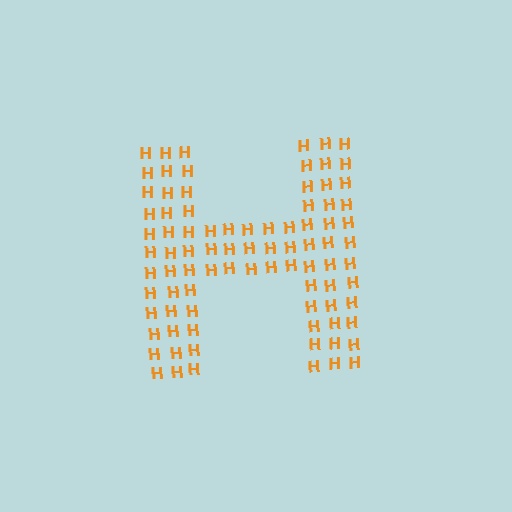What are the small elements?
The small elements are letter H's.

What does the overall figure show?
The overall figure shows the letter H.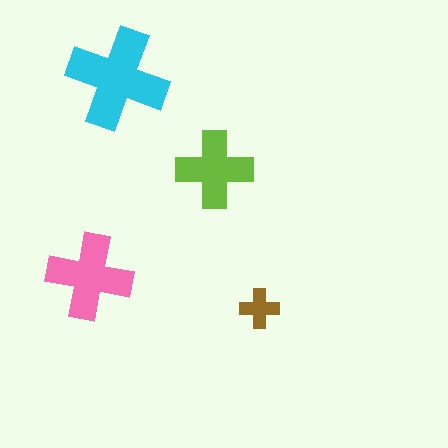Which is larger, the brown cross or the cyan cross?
The cyan one.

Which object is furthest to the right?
The brown cross is rightmost.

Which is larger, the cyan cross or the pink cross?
The cyan one.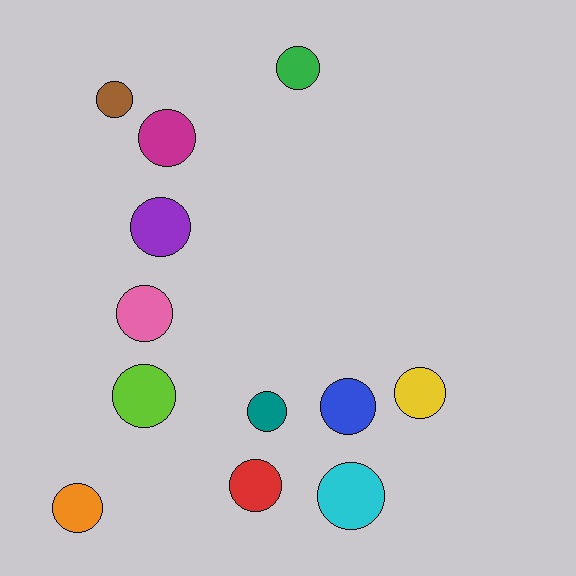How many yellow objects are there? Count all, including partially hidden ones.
There is 1 yellow object.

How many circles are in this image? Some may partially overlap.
There are 12 circles.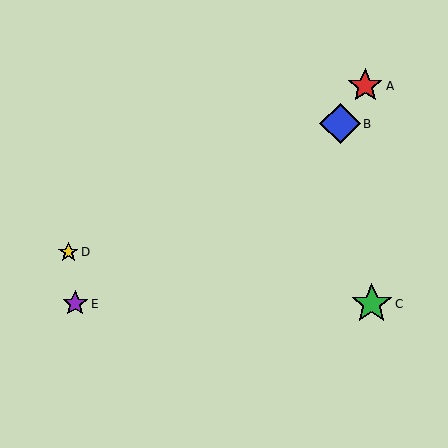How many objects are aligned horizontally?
2 objects (C, E) are aligned horizontally.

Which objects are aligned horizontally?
Objects C, E are aligned horizontally.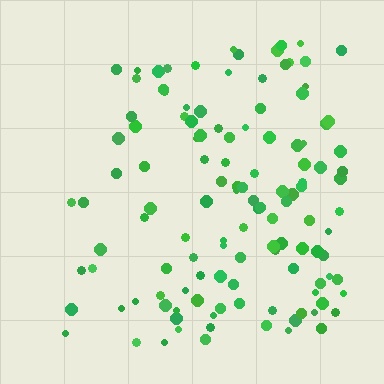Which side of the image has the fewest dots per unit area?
The left.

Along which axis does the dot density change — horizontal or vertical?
Horizontal.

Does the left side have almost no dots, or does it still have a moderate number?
Still a moderate number, just noticeably fewer than the right.